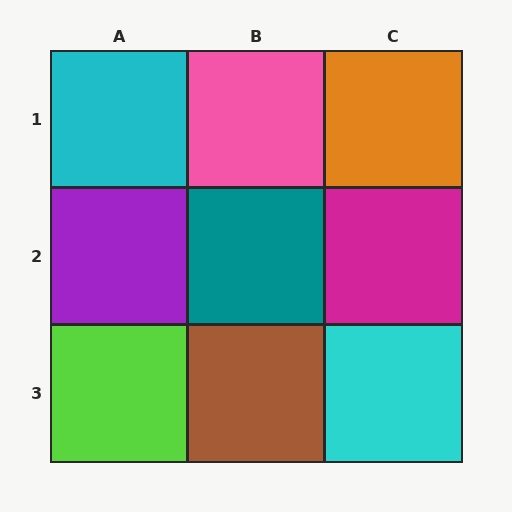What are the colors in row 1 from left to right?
Cyan, pink, orange.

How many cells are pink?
1 cell is pink.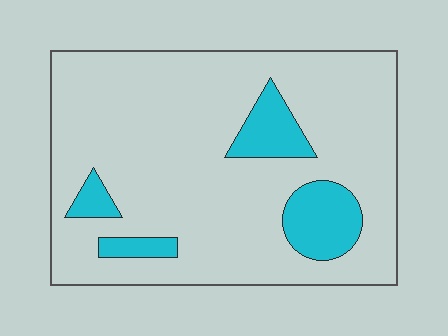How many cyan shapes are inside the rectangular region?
4.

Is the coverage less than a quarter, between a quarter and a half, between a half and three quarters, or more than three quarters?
Less than a quarter.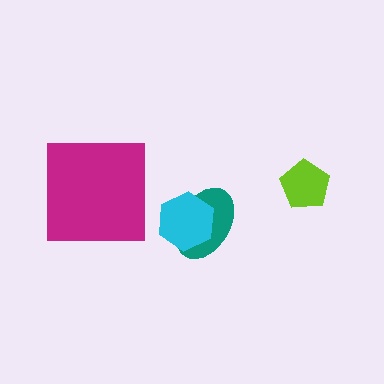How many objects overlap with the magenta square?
0 objects overlap with the magenta square.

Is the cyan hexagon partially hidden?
No, no other shape covers it.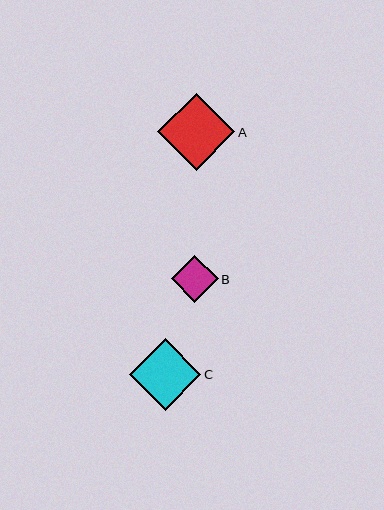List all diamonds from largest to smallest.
From largest to smallest: A, C, B.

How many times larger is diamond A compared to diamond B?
Diamond A is approximately 1.7 times the size of diamond B.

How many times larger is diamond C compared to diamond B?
Diamond C is approximately 1.5 times the size of diamond B.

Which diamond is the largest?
Diamond A is the largest with a size of approximately 78 pixels.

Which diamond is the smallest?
Diamond B is the smallest with a size of approximately 47 pixels.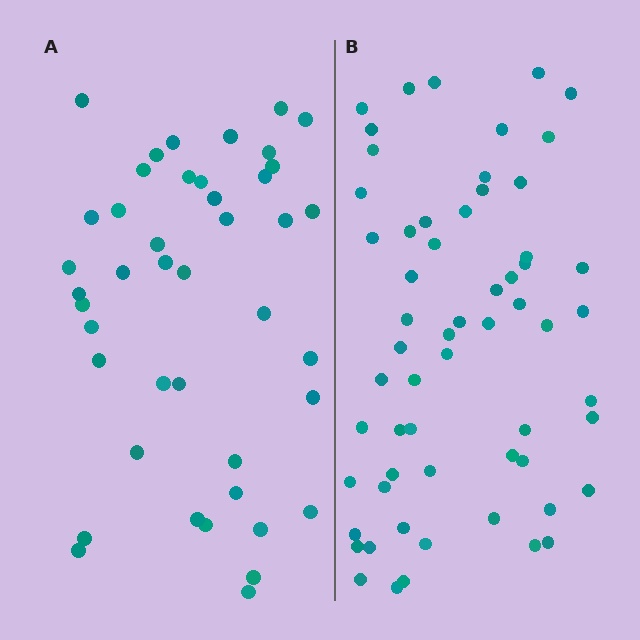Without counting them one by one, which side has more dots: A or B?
Region B (the right region) has more dots.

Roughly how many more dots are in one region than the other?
Region B has approximately 15 more dots than region A.